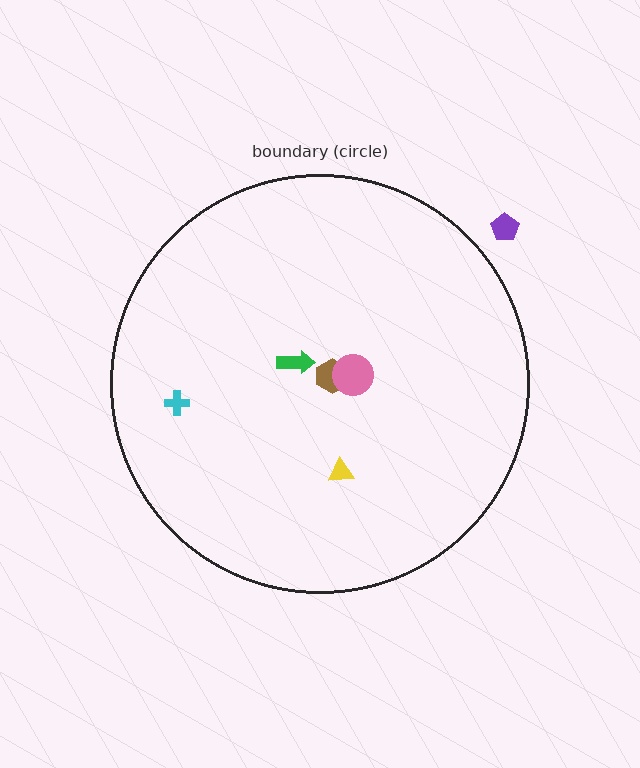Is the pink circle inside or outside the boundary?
Inside.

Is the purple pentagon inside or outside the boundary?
Outside.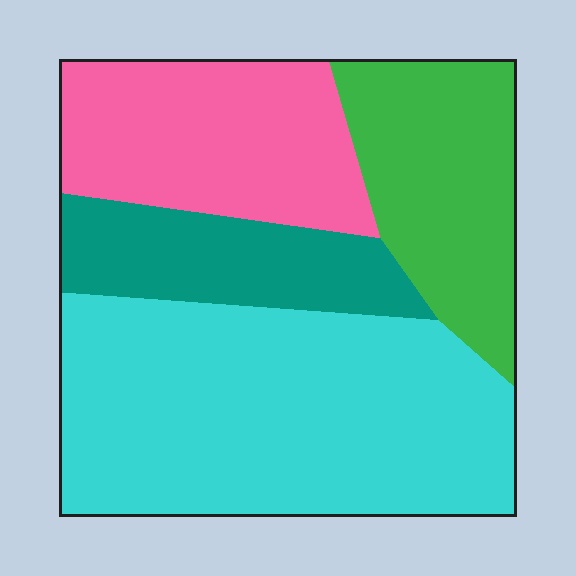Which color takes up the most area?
Cyan, at roughly 45%.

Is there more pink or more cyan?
Cyan.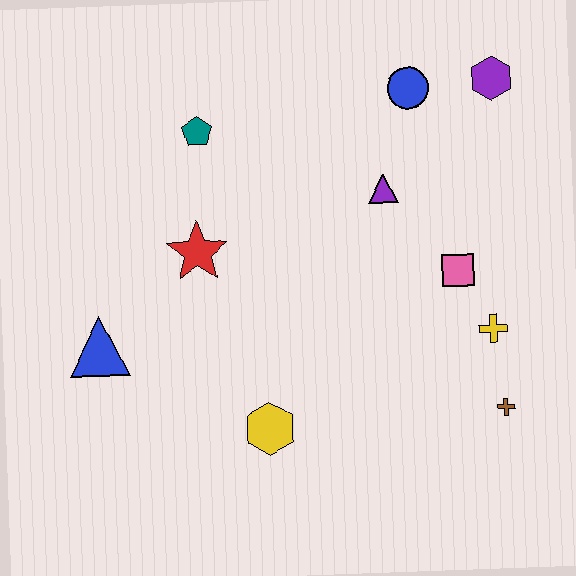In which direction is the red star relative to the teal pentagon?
The red star is below the teal pentagon.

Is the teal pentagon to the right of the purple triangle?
No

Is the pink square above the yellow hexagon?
Yes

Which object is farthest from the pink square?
The blue triangle is farthest from the pink square.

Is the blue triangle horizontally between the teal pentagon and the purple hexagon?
No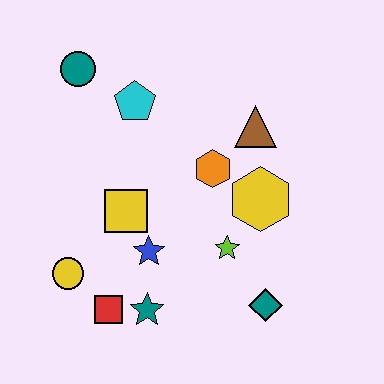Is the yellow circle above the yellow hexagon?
No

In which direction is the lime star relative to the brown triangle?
The lime star is below the brown triangle.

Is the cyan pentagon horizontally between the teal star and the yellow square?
Yes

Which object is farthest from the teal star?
The teal circle is farthest from the teal star.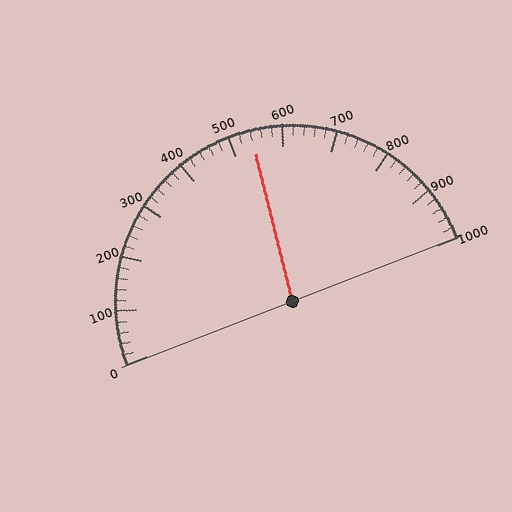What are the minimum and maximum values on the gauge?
The gauge ranges from 0 to 1000.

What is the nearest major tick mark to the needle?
The nearest major tick mark is 500.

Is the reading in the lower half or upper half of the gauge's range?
The reading is in the upper half of the range (0 to 1000).